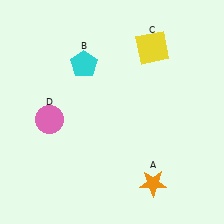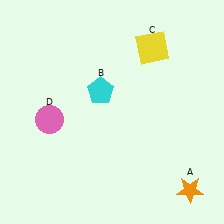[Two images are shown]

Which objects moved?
The objects that moved are: the orange star (A), the cyan pentagon (B).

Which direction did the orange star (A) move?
The orange star (A) moved right.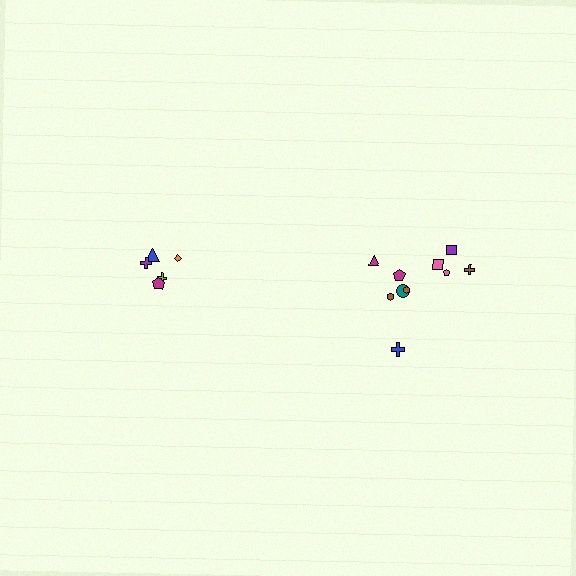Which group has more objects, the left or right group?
The right group.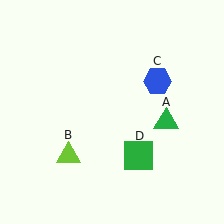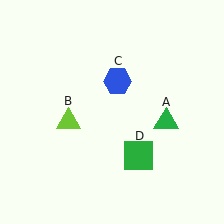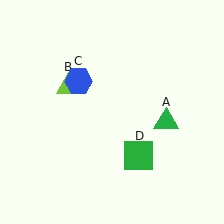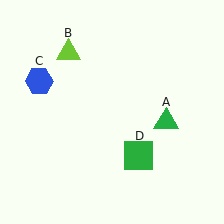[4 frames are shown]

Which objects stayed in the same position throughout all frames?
Green triangle (object A) and green square (object D) remained stationary.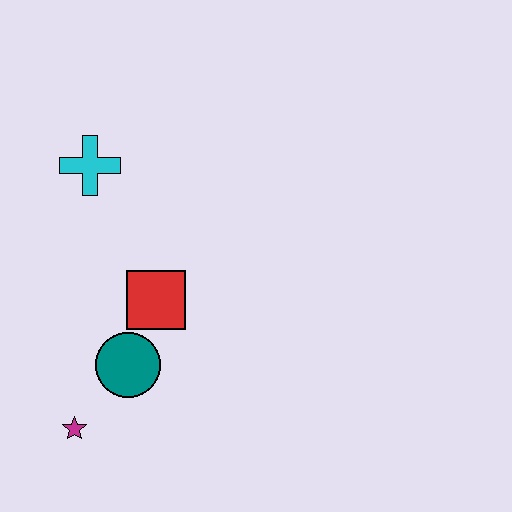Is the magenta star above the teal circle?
No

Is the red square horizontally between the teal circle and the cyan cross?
No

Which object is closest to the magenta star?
The teal circle is closest to the magenta star.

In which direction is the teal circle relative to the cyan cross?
The teal circle is below the cyan cross.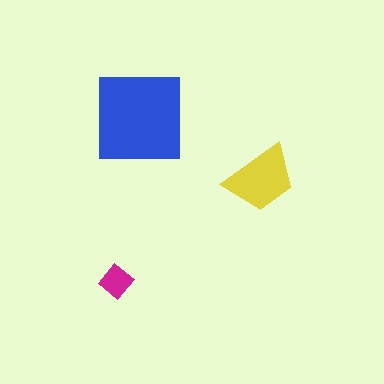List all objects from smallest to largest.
The magenta diamond, the yellow trapezoid, the blue square.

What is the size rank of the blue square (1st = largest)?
1st.